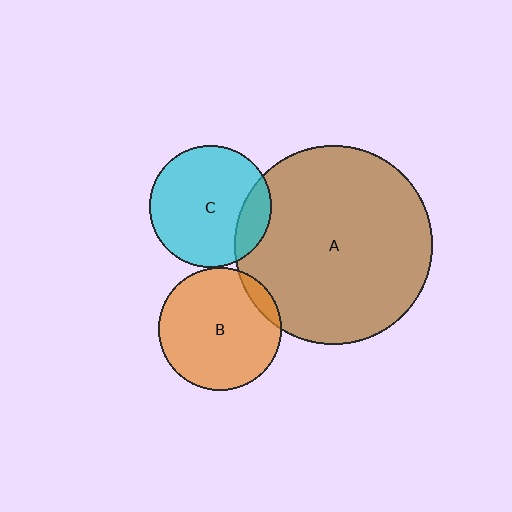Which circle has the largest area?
Circle A (brown).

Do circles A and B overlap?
Yes.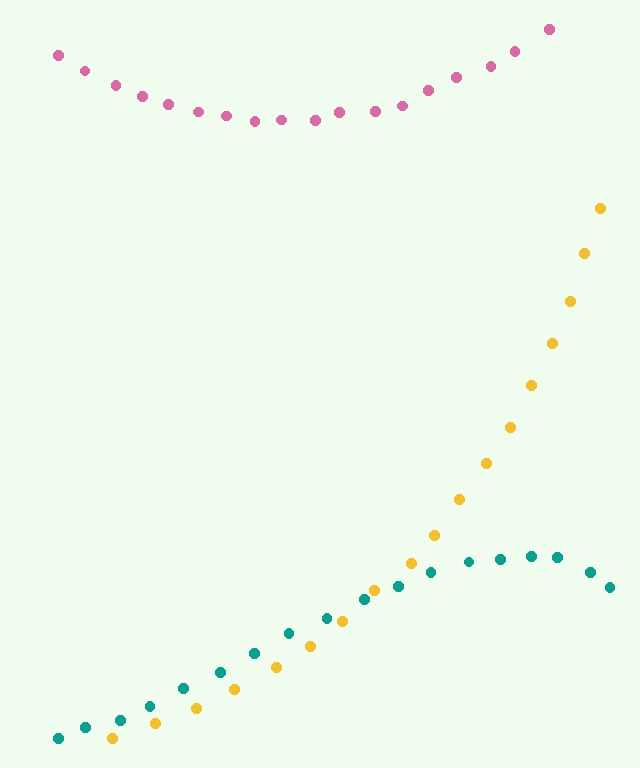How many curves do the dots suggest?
There are 3 distinct paths.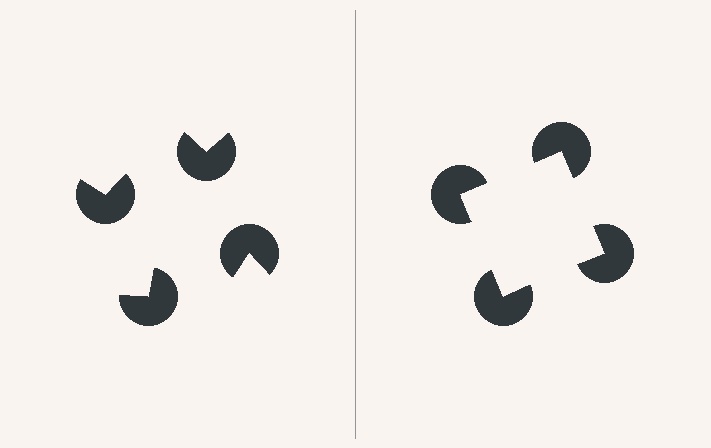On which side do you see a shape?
An illusory square appears on the right side. On the left side the wedge cuts are rotated, so no coherent shape forms.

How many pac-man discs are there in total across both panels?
8 — 4 on each side.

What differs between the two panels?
The pac-man discs are positioned identically on both sides; only the wedge orientations differ. On the right they align to a square; on the left they are misaligned.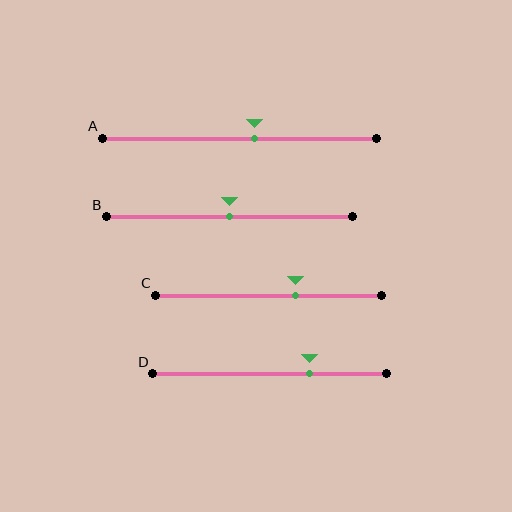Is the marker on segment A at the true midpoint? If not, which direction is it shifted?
No, the marker on segment A is shifted to the right by about 6% of the segment length.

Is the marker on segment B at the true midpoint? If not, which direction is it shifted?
Yes, the marker on segment B is at the true midpoint.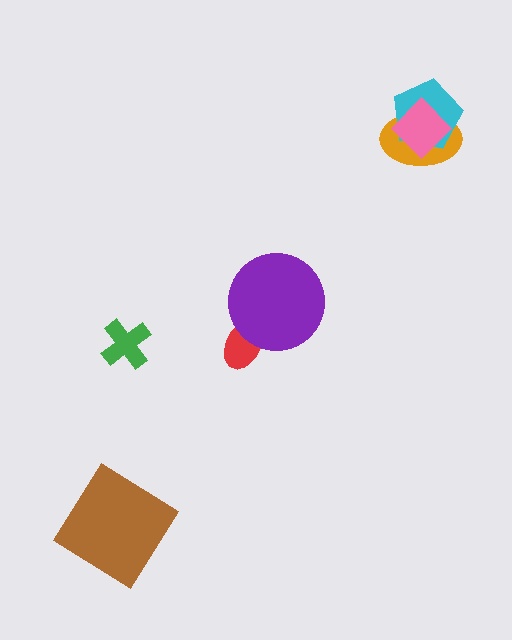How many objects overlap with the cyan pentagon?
2 objects overlap with the cyan pentagon.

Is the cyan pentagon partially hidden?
Yes, it is partially covered by another shape.